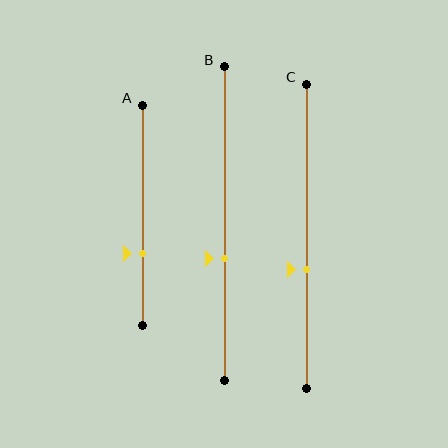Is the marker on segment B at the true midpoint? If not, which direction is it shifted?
No, the marker on segment B is shifted downward by about 11% of the segment length.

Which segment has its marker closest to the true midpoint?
Segment B has its marker closest to the true midpoint.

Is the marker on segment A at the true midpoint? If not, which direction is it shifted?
No, the marker on segment A is shifted downward by about 17% of the segment length.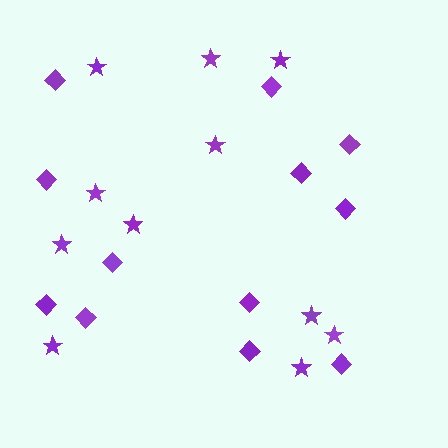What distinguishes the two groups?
There are 2 groups: one group of diamonds (12) and one group of stars (11).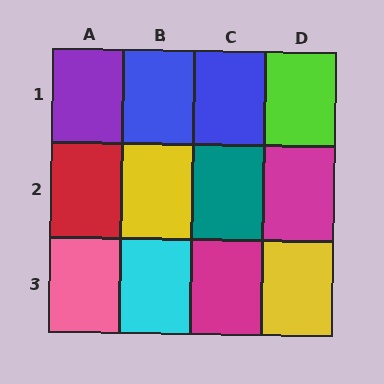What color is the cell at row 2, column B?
Yellow.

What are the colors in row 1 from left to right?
Purple, blue, blue, lime.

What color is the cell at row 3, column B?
Cyan.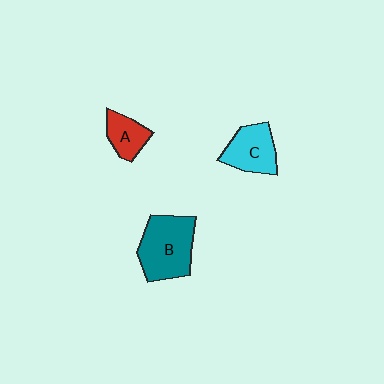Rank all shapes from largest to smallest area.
From largest to smallest: B (teal), C (cyan), A (red).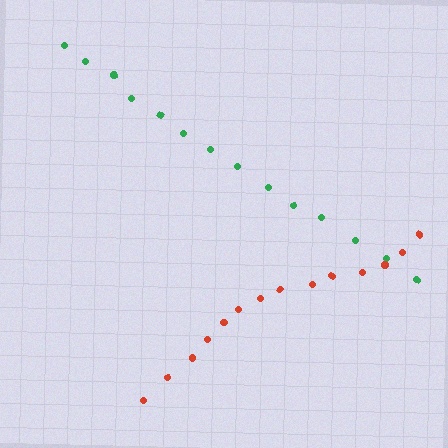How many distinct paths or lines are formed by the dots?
There are 2 distinct paths.